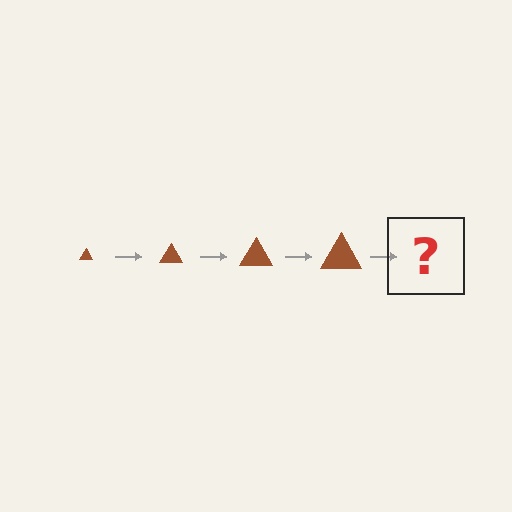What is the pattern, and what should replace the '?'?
The pattern is that the triangle gets progressively larger each step. The '?' should be a brown triangle, larger than the previous one.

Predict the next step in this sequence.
The next step is a brown triangle, larger than the previous one.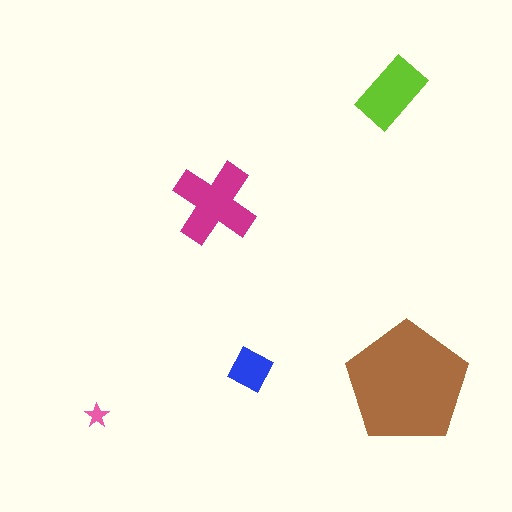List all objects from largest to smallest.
The brown pentagon, the magenta cross, the lime rectangle, the blue square, the pink star.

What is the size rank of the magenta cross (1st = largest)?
2nd.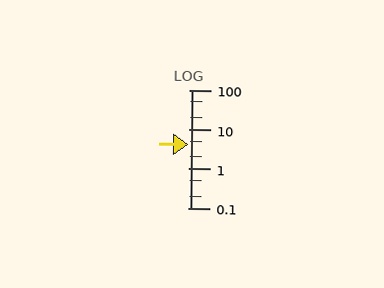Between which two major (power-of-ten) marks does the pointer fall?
The pointer is between 1 and 10.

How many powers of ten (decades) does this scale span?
The scale spans 3 decades, from 0.1 to 100.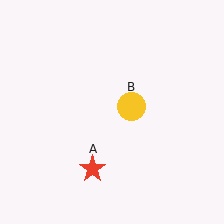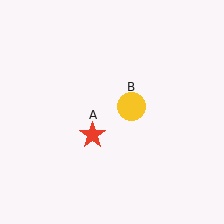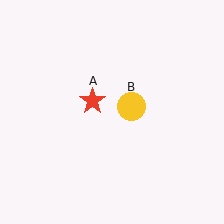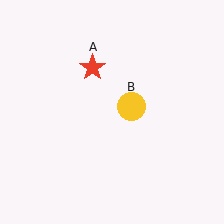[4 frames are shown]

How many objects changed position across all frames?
1 object changed position: red star (object A).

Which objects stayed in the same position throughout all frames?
Yellow circle (object B) remained stationary.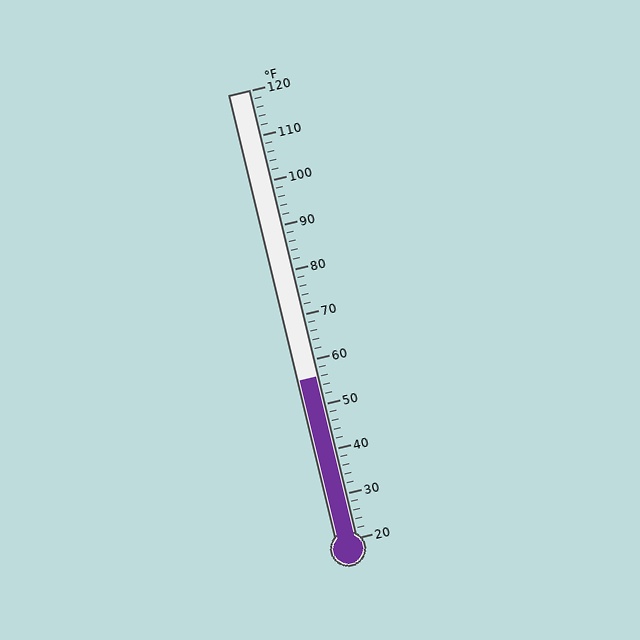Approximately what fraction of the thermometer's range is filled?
The thermometer is filled to approximately 35% of its range.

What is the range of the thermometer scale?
The thermometer scale ranges from 20°F to 120°F.